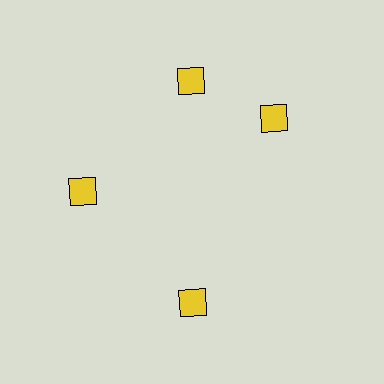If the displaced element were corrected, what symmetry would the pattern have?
It would have 4-fold rotational symmetry — the pattern would map onto itself every 90 degrees.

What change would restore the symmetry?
The symmetry would be restored by rotating it back into even spacing with its neighbors so that all 4 diamonds sit at equal angles and equal distance from the center.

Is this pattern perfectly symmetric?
No. The 4 yellow diamonds are arranged in a ring, but one element near the 3 o'clock position is rotated out of alignment along the ring, breaking the 4-fold rotational symmetry.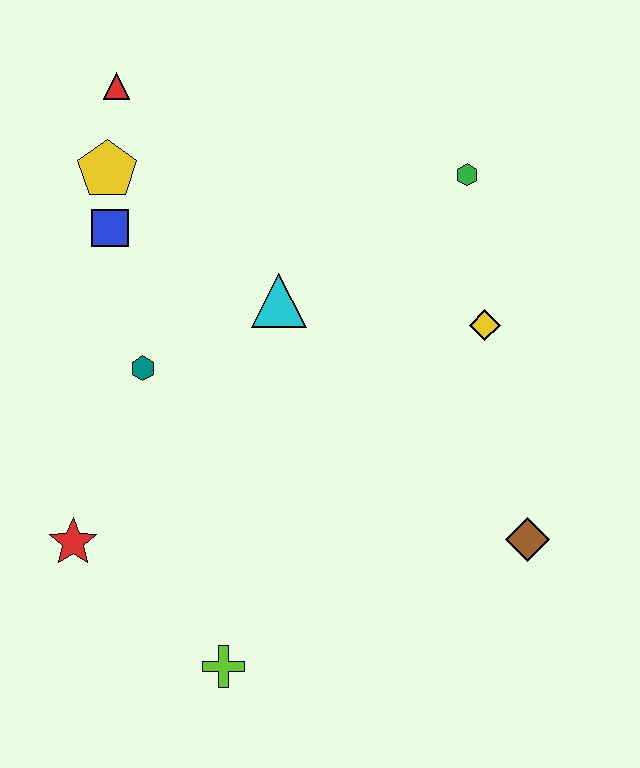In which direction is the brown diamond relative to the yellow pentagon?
The brown diamond is to the right of the yellow pentagon.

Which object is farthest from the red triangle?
The brown diamond is farthest from the red triangle.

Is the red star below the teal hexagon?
Yes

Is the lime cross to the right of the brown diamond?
No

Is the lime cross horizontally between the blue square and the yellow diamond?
Yes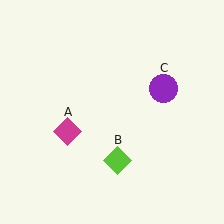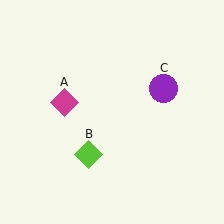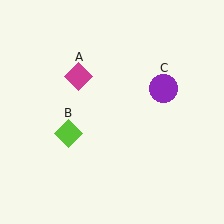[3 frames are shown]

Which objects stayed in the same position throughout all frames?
Purple circle (object C) remained stationary.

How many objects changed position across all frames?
2 objects changed position: magenta diamond (object A), lime diamond (object B).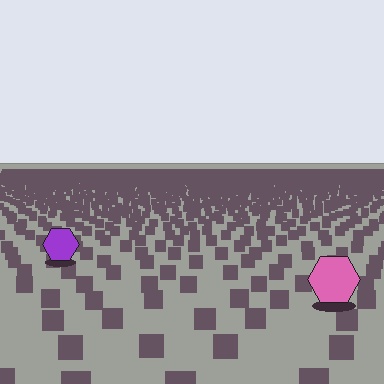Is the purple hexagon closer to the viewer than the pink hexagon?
No. The pink hexagon is closer — you can tell from the texture gradient: the ground texture is coarser near it.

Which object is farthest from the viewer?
The purple hexagon is farthest from the viewer. It appears smaller and the ground texture around it is denser.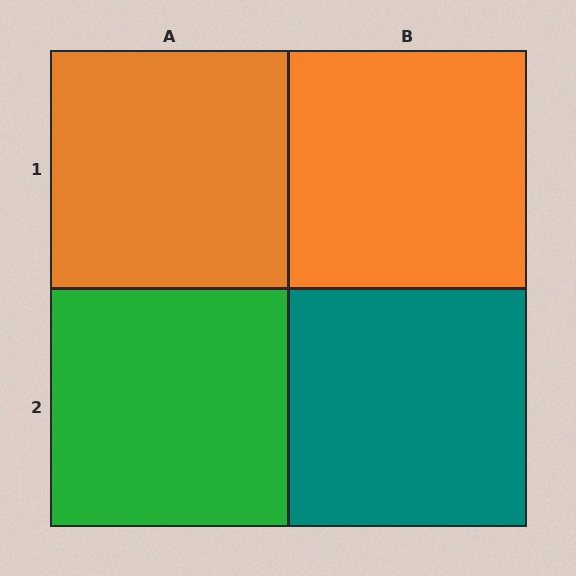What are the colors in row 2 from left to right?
Green, teal.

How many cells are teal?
1 cell is teal.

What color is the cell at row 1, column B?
Orange.